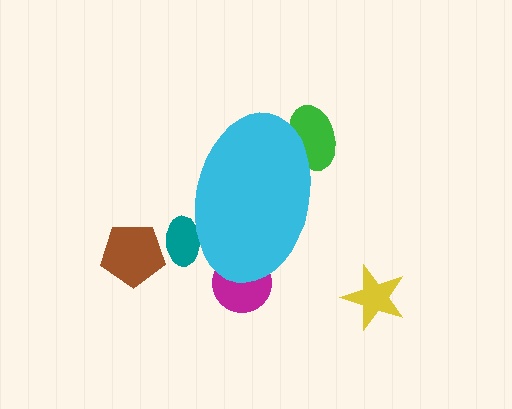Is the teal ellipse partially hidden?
Yes, the teal ellipse is partially hidden behind the cyan ellipse.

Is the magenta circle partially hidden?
Yes, the magenta circle is partially hidden behind the cyan ellipse.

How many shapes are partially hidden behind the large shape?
3 shapes are partially hidden.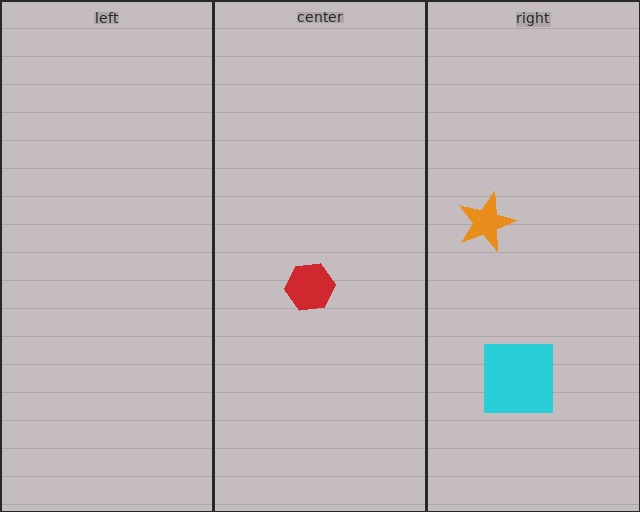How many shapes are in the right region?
2.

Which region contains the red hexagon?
The center region.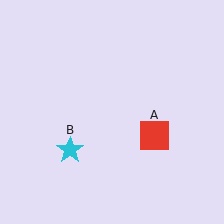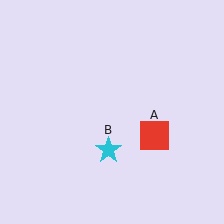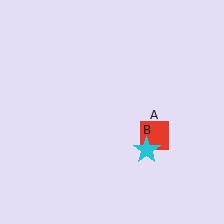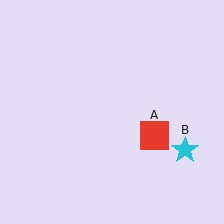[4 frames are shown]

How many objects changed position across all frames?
1 object changed position: cyan star (object B).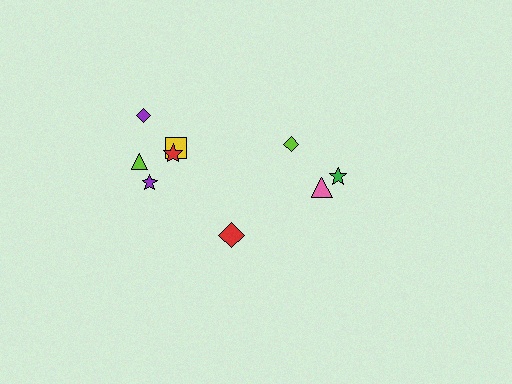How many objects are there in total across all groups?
There are 9 objects.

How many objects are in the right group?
There are 3 objects.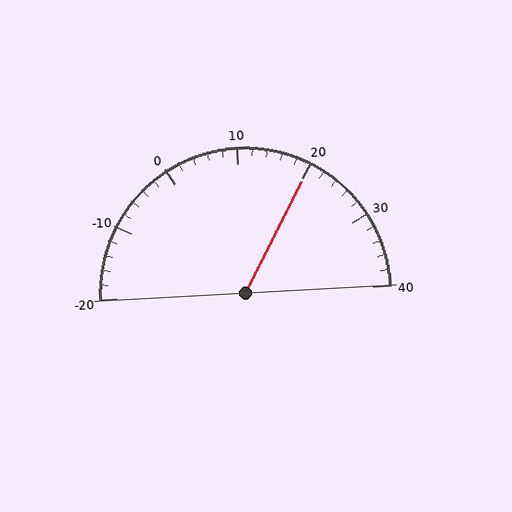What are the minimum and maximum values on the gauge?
The gauge ranges from -20 to 40.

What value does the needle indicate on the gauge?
The needle indicates approximately 20.